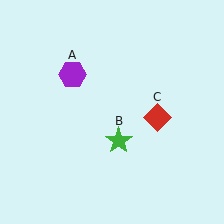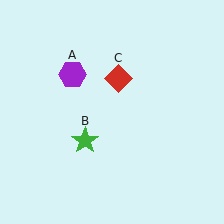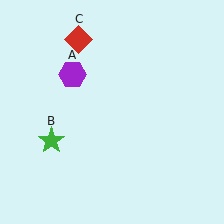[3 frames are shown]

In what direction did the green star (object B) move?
The green star (object B) moved left.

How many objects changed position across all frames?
2 objects changed position: green star (object B), red diamond (object C).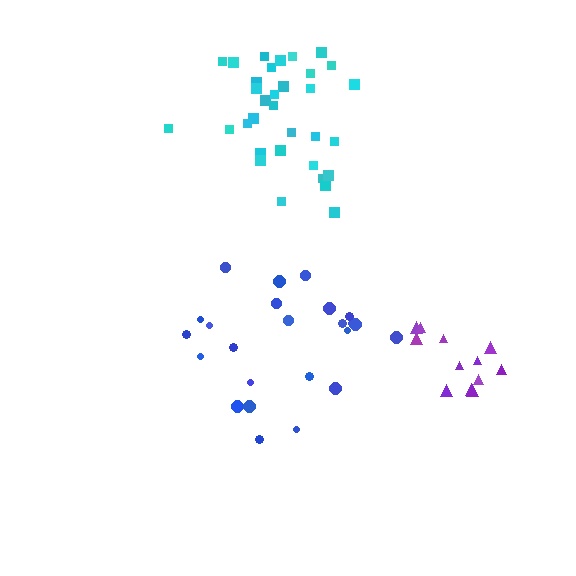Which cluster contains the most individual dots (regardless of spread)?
Cyan (33).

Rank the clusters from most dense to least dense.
purple, cyan, blue.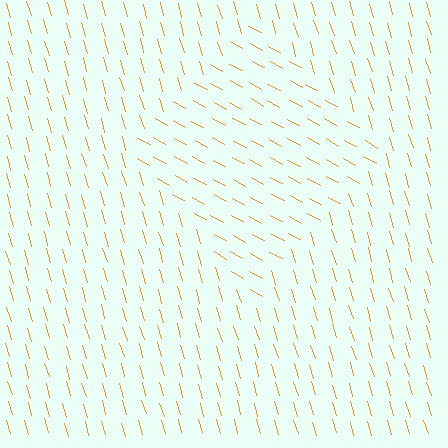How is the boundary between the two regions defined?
The boundary is defined purely by a change in line orientation (approximately 45 degrees difference). All lines are the same color and thickness.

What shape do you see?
I see a diamond.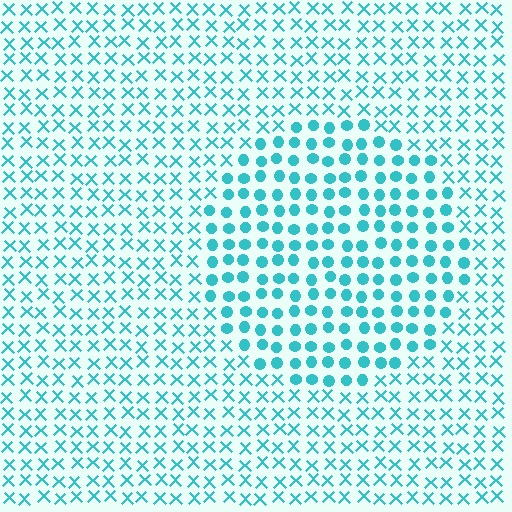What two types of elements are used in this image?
The image uses circles inside the circle region and X marks outside it.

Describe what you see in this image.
The image is filled with small cyan elements arranged in a uniform grid. A circle-shaped region contains circles, while the surrounding area contains X marks. The boundary is defined purely by the change in element shape.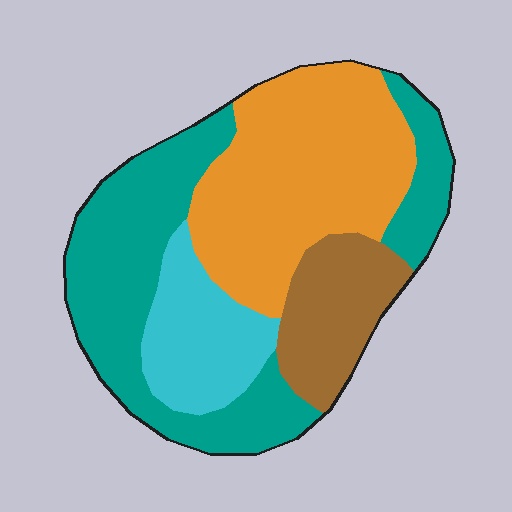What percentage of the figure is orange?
Orange takes up about one third (1/3) of the figure.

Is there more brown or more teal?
Teal.